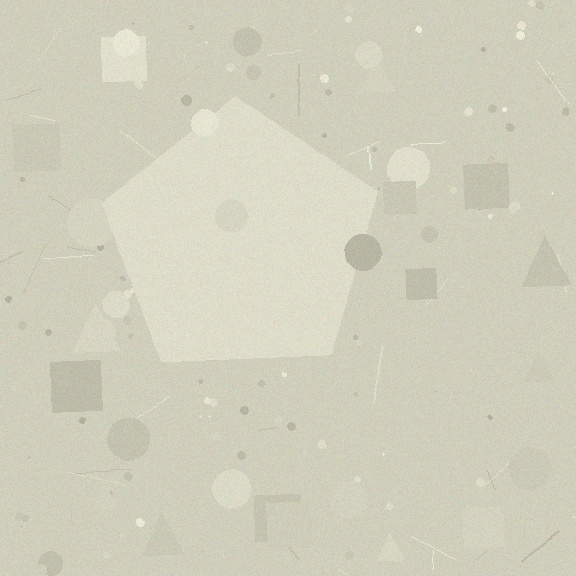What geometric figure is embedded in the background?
A pentagon is embedded in the background.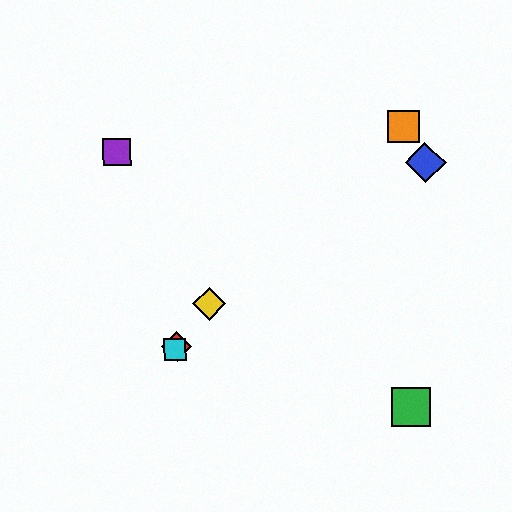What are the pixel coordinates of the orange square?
The orange square is at (404, 127).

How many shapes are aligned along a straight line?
3 shapes (the red diamond, the yellow diamond, the cyan square) are aligned along a straight line.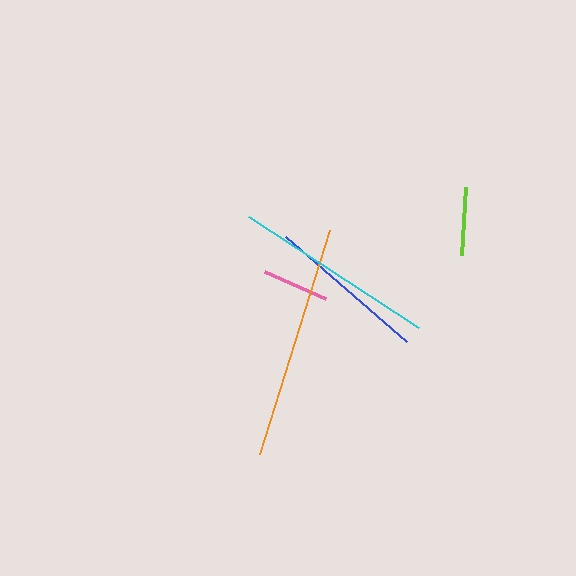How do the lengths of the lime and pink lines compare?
The lime and pink lines are approximately the same length.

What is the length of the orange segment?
The orange segment is approximately 235 pixels long.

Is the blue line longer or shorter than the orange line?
The orange line is longer than the blue line.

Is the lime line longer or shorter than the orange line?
The orange line is longer than the lime line.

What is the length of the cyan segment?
The cyan segment is approximately 202 pixels long.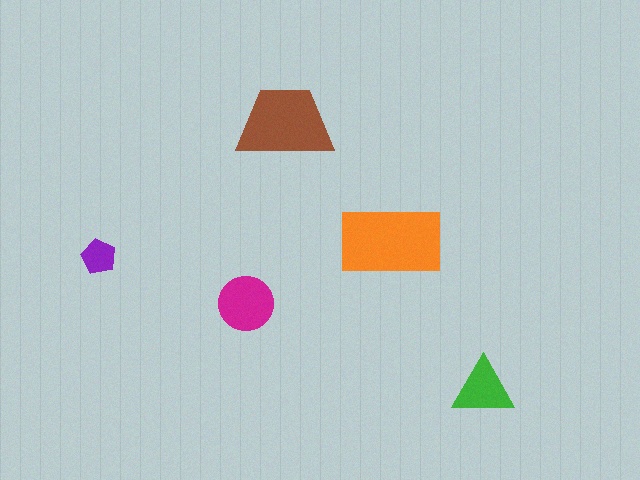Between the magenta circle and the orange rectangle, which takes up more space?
The orange rectangle.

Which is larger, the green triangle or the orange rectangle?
The orange rectangle.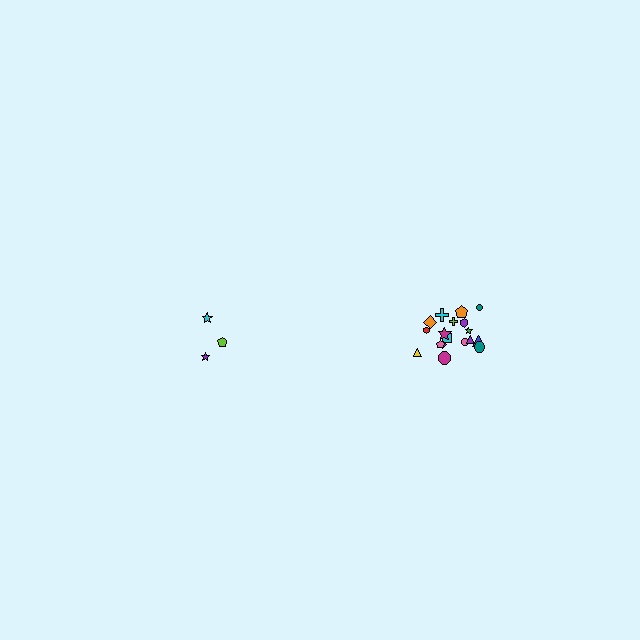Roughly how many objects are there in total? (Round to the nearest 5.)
Roughly 20 objects in total.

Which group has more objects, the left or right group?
The right group.